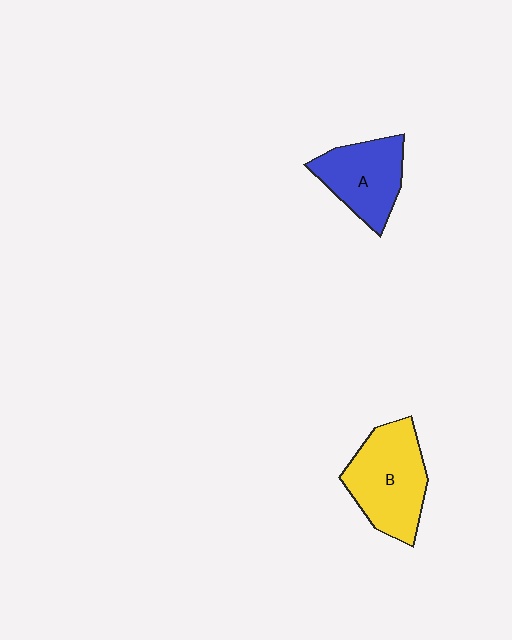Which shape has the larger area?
Shape B (yellow).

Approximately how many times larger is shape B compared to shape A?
Approximately 1.3 times.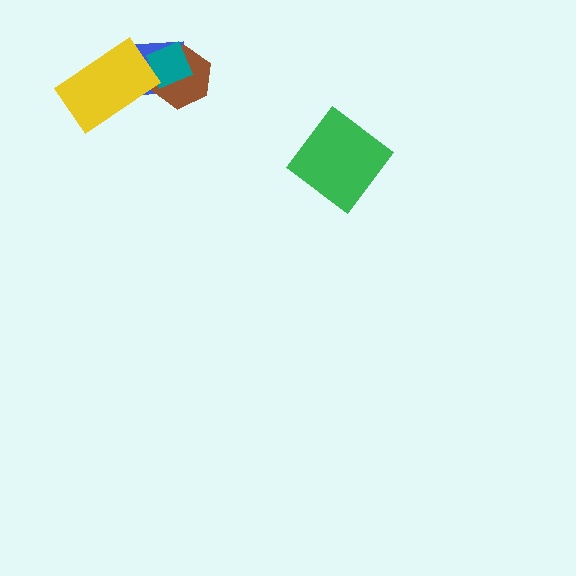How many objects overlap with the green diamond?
0 objects overlap with the green diamond.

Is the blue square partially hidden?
Yes, it is partially covered by another shape.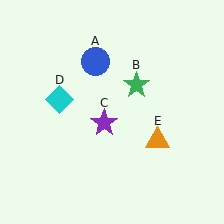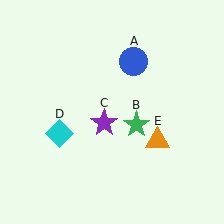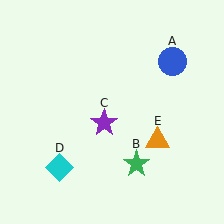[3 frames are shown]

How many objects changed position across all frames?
3 objects changed position: blue circle (object A), green star (object B), cyan diamond (object D).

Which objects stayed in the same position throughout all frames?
Purple star (object C) and orange triangle (object E) remained stationary.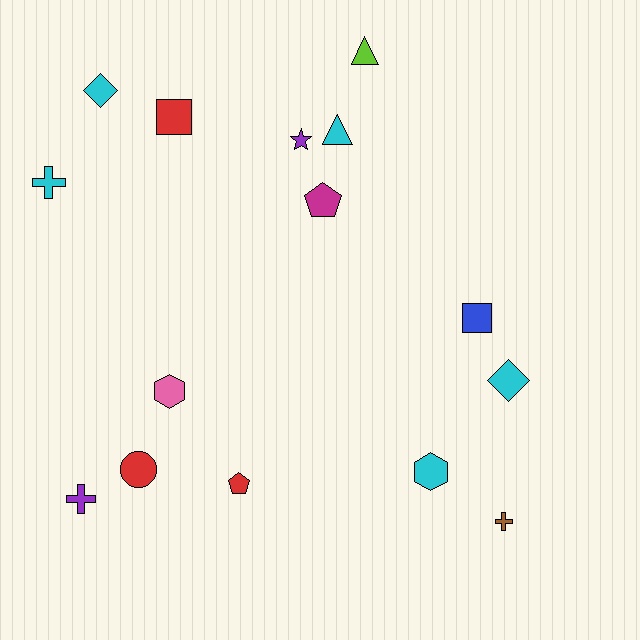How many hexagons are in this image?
There are 2 hexagons.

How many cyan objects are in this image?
There are 5 cyan objects.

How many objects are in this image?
There are 15 objects.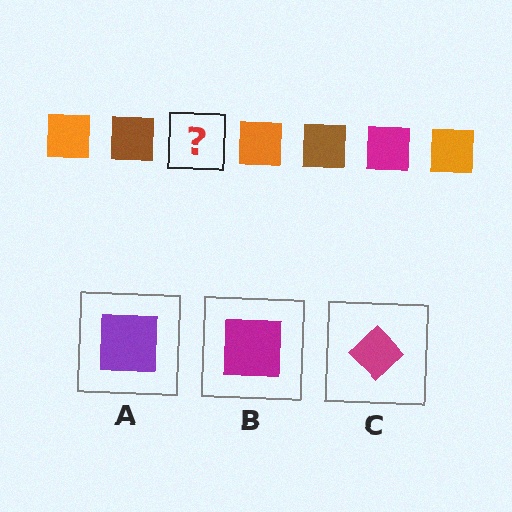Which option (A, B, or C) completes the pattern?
B.